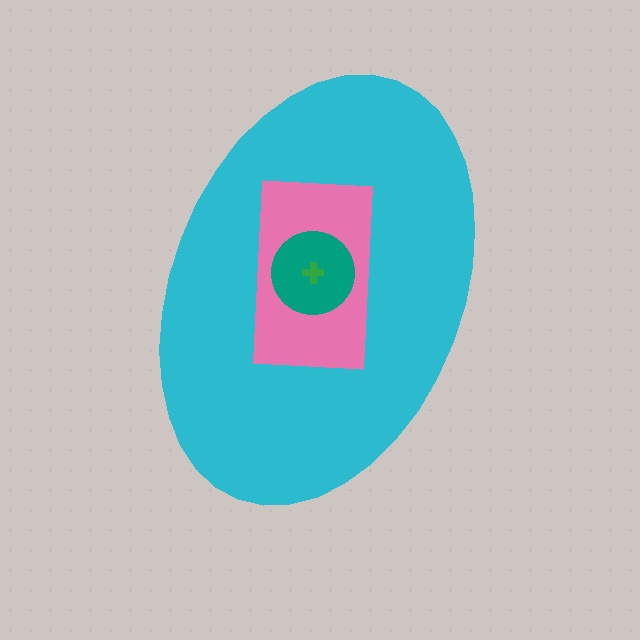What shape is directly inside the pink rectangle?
The teal circle.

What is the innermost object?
The green cross.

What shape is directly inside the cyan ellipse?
The pink rectangle.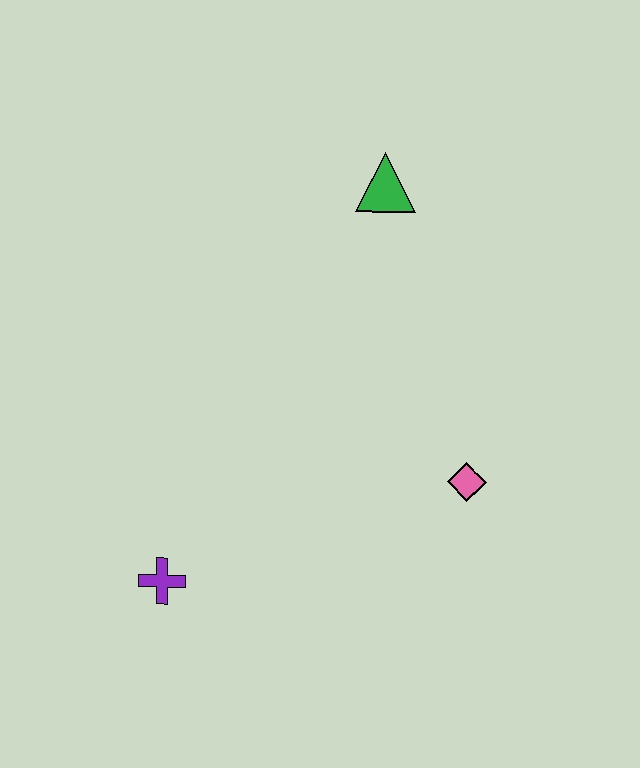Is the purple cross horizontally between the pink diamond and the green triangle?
No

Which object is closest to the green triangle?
The pink diamond is closest to the green triangle.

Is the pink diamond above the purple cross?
Yes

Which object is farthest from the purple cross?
The green triangle is farthest from the purple cross.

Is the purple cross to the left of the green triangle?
Yes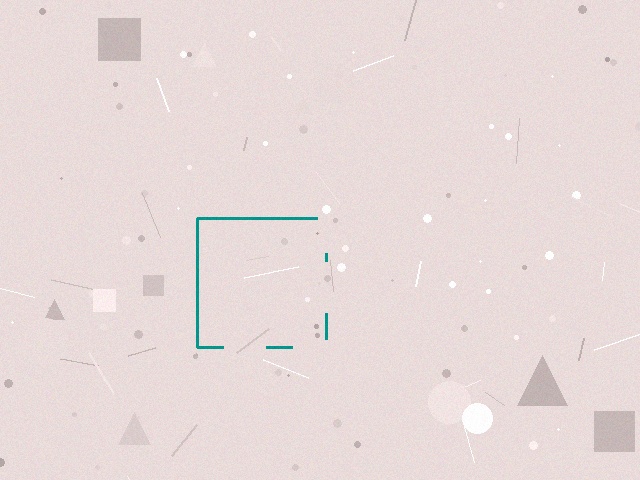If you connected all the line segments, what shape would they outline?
They would outline a square.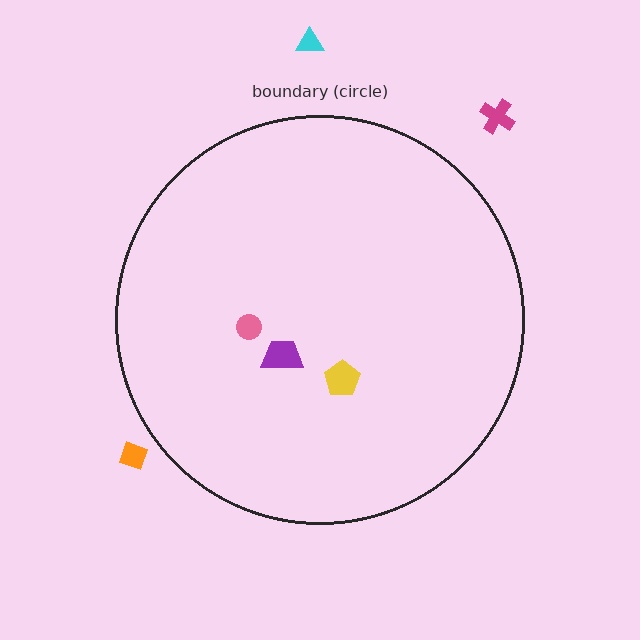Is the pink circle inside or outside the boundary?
Inside.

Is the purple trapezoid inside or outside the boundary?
Inside.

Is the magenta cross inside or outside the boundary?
Outside.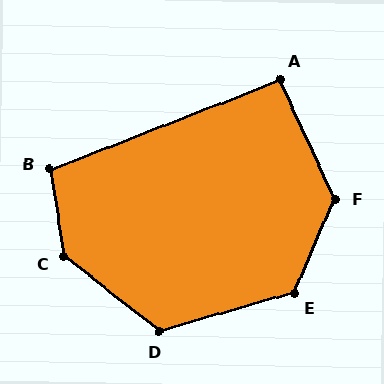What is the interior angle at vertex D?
Approximately 125 degrees (obtuse).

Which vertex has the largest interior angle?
C, at approximately 137 degrees.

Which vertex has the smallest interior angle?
A, at approximately 93 degrees.